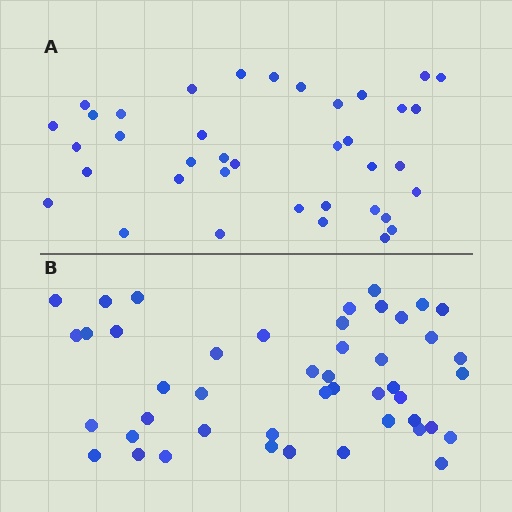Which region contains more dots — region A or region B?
Region B (the bottom region) has more dots.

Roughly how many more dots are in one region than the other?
Region B has roughly 8 or so more dots than region A.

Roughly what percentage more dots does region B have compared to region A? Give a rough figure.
About 20% more.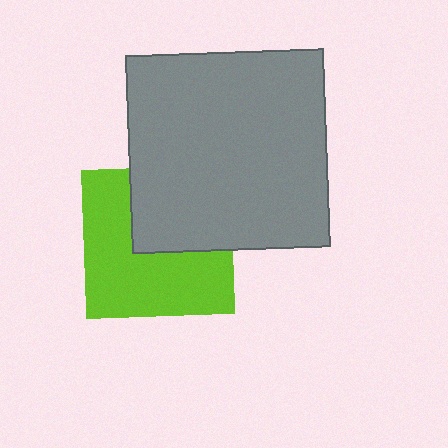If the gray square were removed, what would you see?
You would see the complete lime square.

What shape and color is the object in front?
The object in front is a gray square.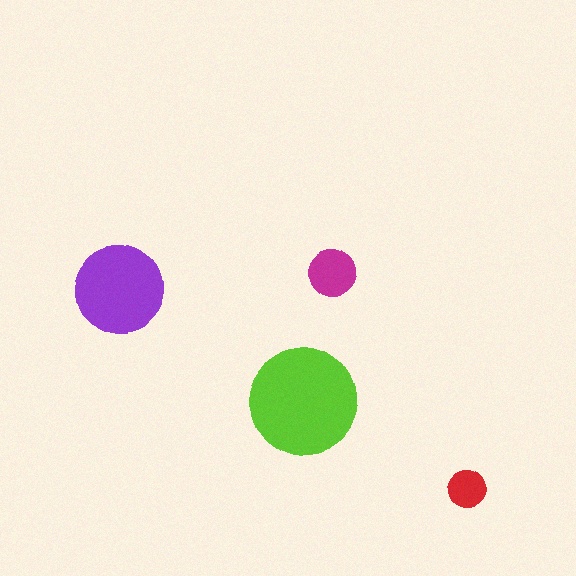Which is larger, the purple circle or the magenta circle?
The purple one.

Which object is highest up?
The magenta circle is topmost.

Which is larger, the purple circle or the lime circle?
The lime one.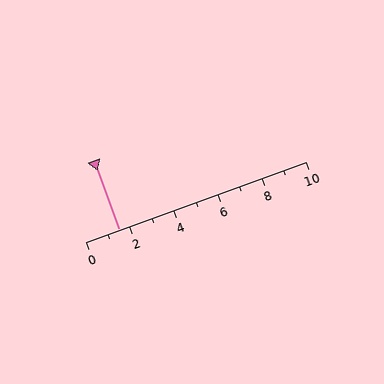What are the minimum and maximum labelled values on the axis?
The axis runs from 0 to 10.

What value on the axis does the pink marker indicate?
The marker indicates approximately 1.5.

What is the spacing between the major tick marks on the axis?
The major ticks are spaced 2 apart.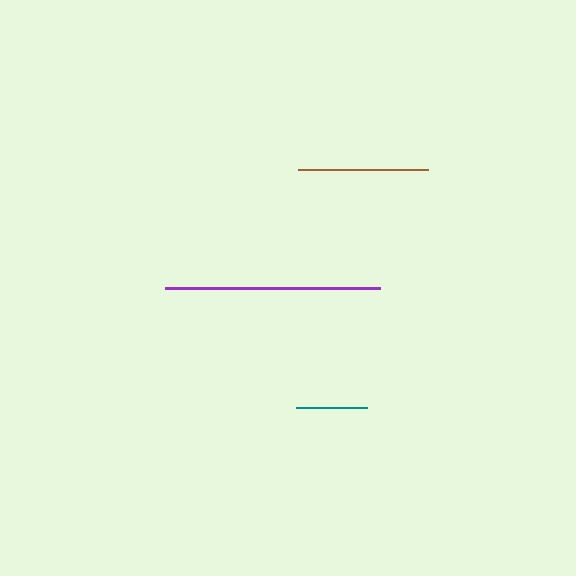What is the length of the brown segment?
The brown segment is approximately 130 pixels long.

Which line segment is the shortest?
The teal line is the shortest at approximately 71 pixels.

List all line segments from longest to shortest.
From longest to shortest: purple, brown, teal.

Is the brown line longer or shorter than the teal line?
The brown line is longer than the teal line.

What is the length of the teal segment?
The teal segment is approximately 71 pixels long.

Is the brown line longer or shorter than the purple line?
The purple line is longer than the brown line.